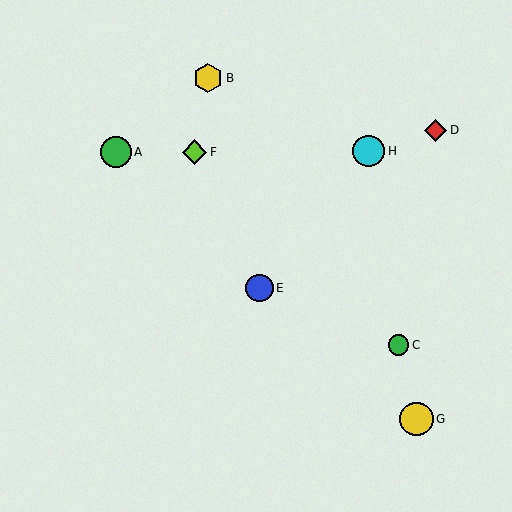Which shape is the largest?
The yellow circle (labeled G) is the largest.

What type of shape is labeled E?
Shape E is a blue circle.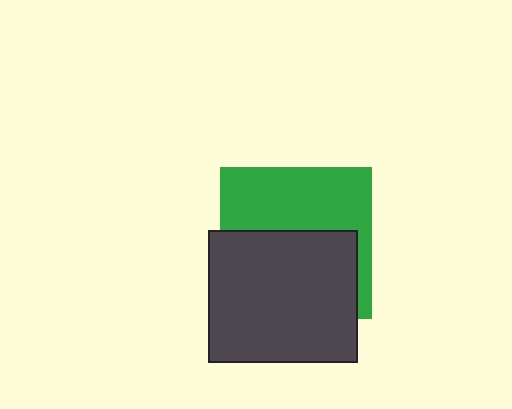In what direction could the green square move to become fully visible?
The green square could move up. That would shift it out from behind the dark gray rectangle entirely.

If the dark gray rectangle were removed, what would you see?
You would see the complete green square.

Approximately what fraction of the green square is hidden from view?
Roughly 54% of the green square is hidden behind the dark gray rectangle.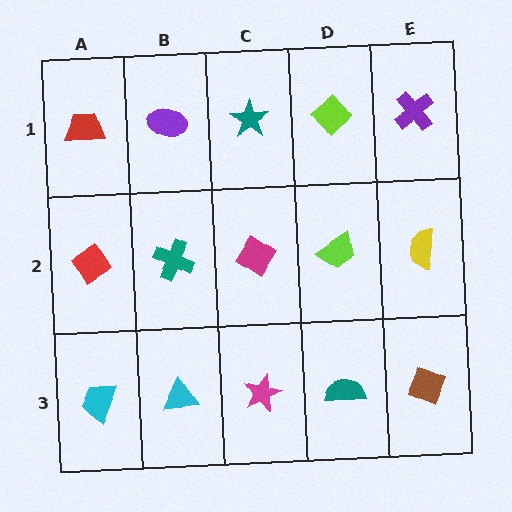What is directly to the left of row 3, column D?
A magenta star.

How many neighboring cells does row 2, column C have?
4.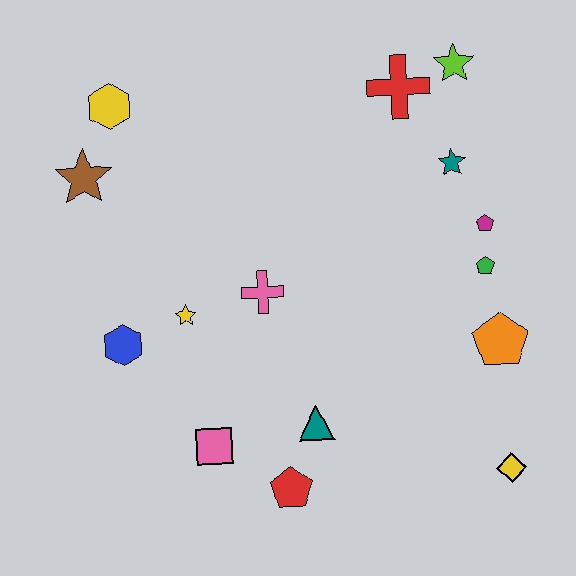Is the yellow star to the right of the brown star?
Yes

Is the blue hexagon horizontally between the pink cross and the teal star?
No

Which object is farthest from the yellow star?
The lime star is farthest from the yellow star.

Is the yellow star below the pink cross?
Yes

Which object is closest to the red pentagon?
The teal triangle is closest to the red pentagon.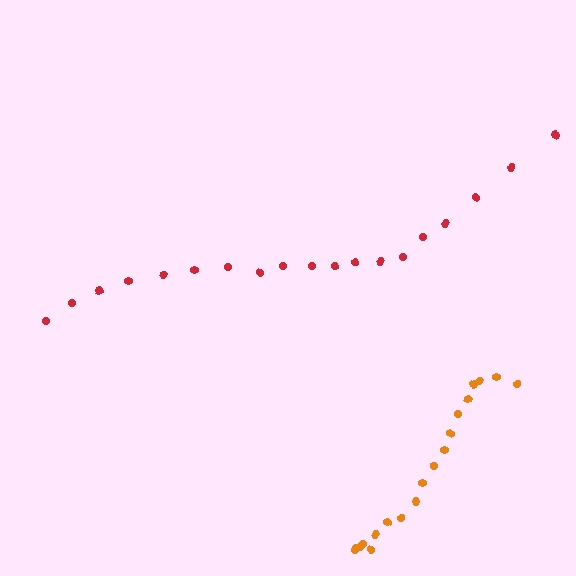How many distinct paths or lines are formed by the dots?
There are 2 distinct paths.